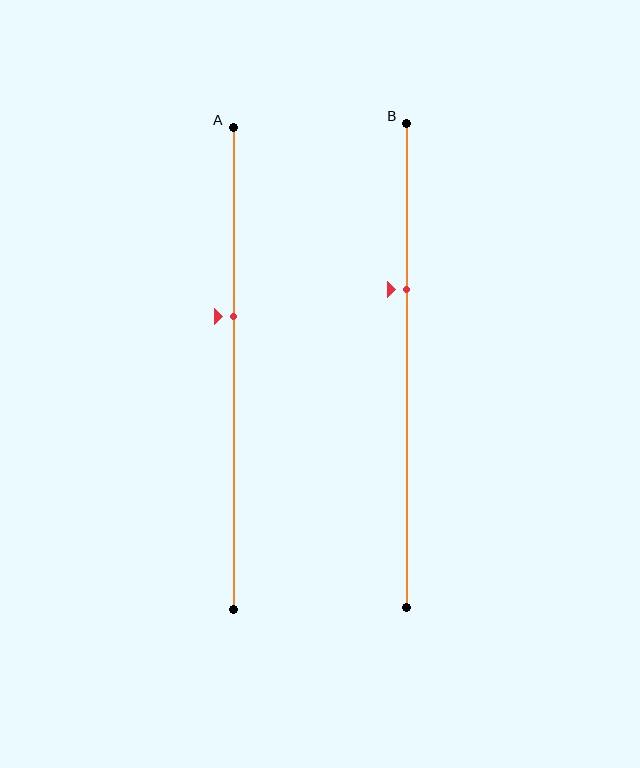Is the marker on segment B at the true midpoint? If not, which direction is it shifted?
No, the marker on segment B is shifted upward by about 16% of the segment length.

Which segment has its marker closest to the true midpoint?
Segment A has its marker closest to the true midpoint.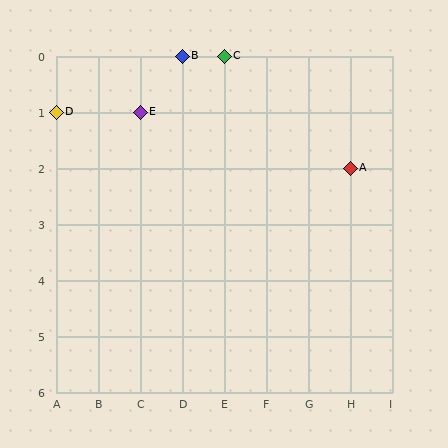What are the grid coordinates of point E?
Point E is at grid coordinates (C, 1).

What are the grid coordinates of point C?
Point C is at grid coordinates (E, 0).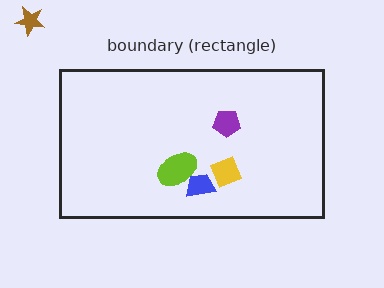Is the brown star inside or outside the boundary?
Outside.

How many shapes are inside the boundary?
4 inside, 1 outside.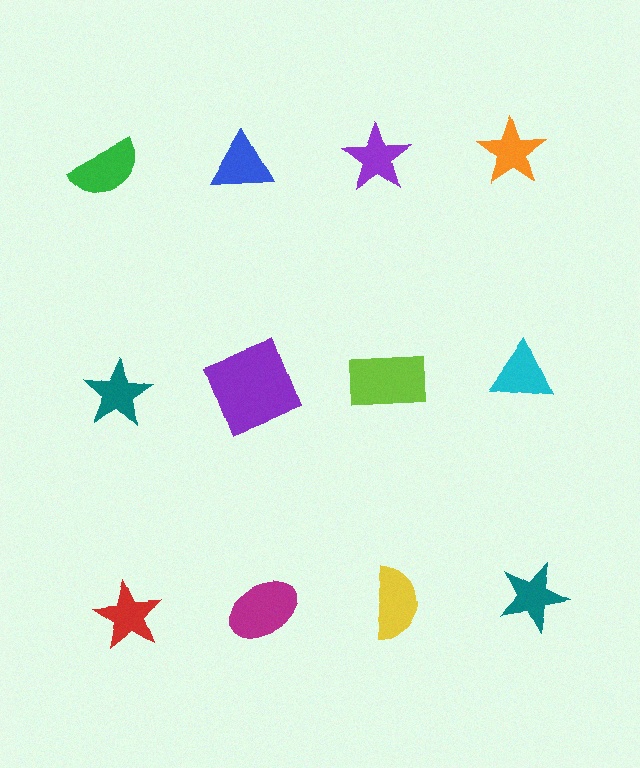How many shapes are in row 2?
4 shapes.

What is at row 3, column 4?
A teal star.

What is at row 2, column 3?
A lime rectangle.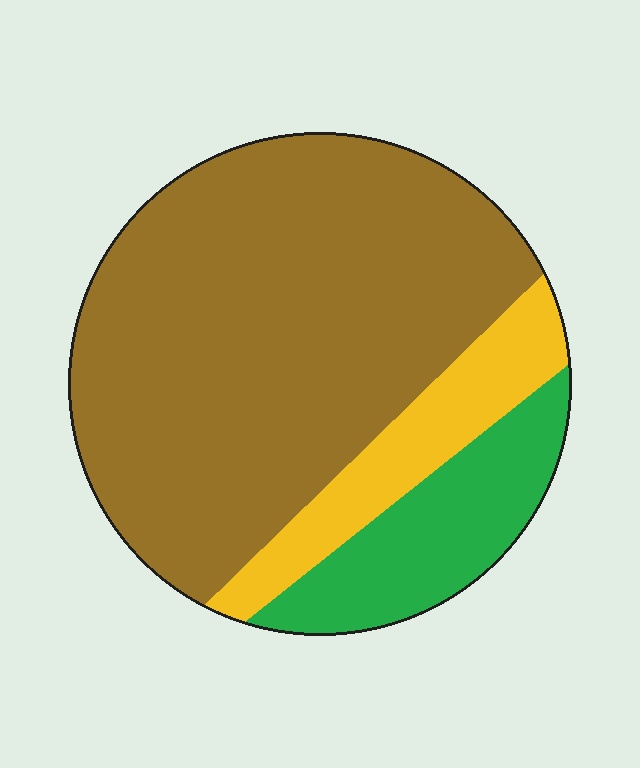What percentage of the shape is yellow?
Yellow takes up less than a quarter of the shape.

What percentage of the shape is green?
Green takes up about one sixth (1/6) of the shape.